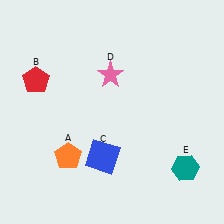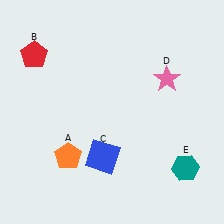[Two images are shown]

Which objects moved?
The objects that moved are: the red pentagon (B), the pink star (D).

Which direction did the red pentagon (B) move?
The red pentagon (B) moved up.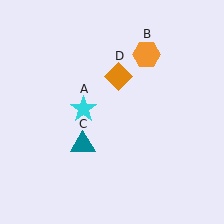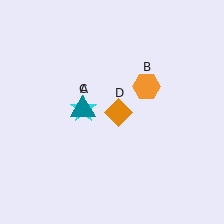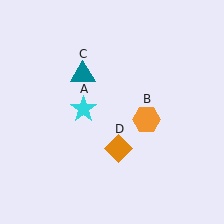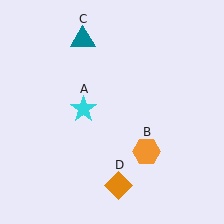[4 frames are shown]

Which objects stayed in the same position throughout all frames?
Cyan star (object A) remained stationary.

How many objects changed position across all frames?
3 objects changed position: orange hexagon (object B), teal triangle (object C), orange diamond (object D).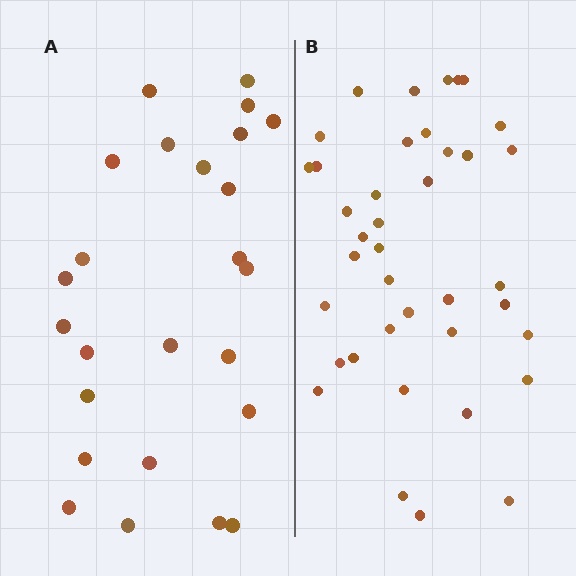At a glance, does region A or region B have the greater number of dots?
Region B (the right region) has more dots.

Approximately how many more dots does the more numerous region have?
Region B has approximately 15 more dots than region A.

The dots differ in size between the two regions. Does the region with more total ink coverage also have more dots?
No. Region A has more total ink coverage because its dots are larger, but region B actually contains more individual dots. Total area can be misleading — the number of items is what matters here.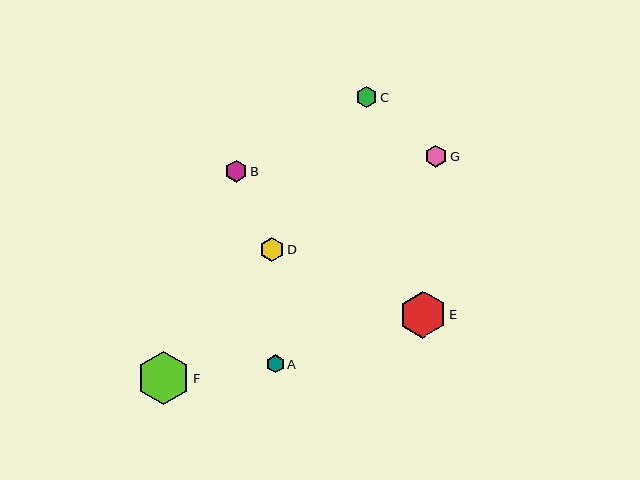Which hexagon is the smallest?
Hexagon A is the smallest with a size of approximately 18 pixels.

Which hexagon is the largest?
Hexagon F is the largest with a size of approximately 53 pixels.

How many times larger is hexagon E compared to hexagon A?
Hexagon E is approximately 2.6 times the size of hexagon A.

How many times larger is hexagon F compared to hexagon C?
Hexagon F is approximately 2.6 times the size of hexagon C.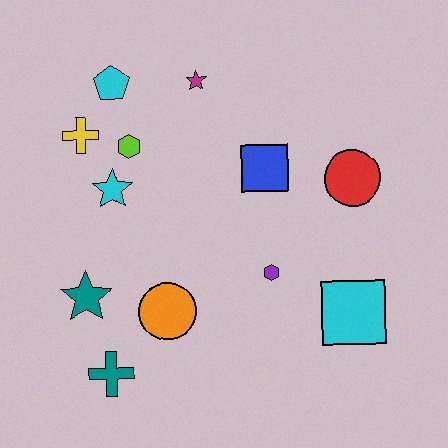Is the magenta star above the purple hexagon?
Yes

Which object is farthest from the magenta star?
The teal cross is farthest from the magenta star.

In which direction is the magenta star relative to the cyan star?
The magenta star is above the cyan star.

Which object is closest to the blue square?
The red circle is closest to the blue square.